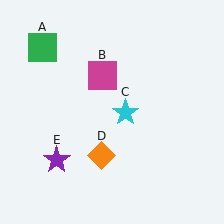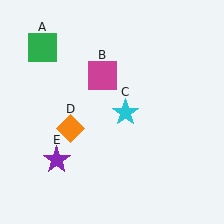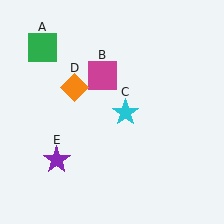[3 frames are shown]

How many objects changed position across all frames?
1 object changed position: orange diamond (object D).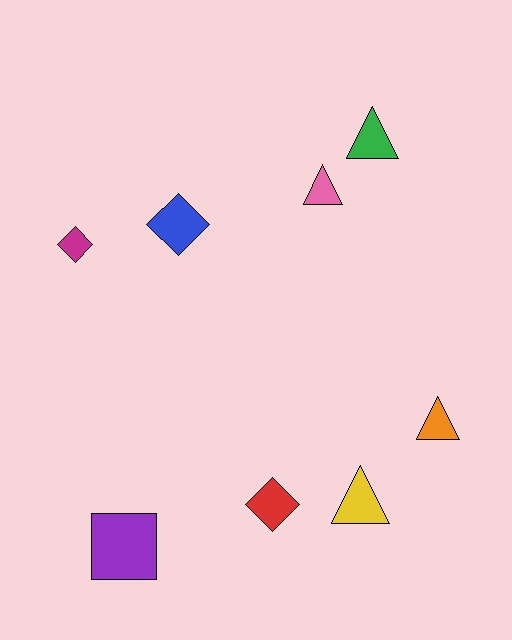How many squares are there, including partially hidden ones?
There is 1 square.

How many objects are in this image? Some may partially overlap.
There are 8 objects.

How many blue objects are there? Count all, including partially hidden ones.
There is 1 blue object.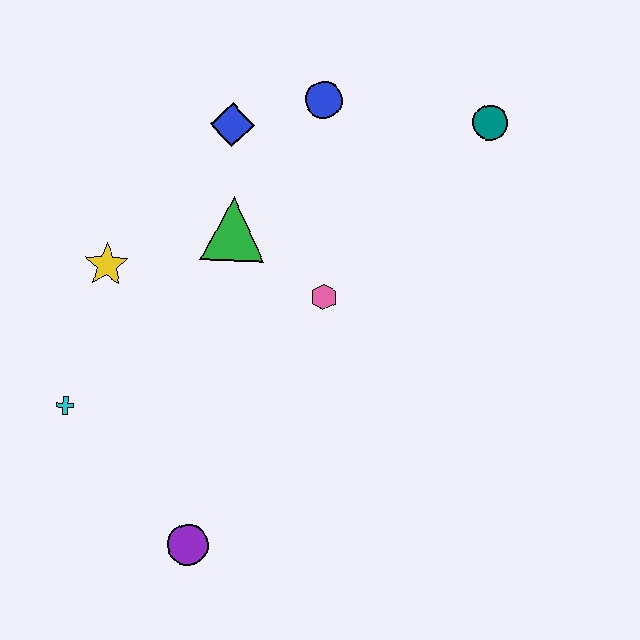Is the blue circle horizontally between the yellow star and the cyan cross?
No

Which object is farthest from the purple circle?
The teal circle is farthest from the purple circle.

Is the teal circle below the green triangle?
No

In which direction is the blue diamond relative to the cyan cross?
The blue diamond is above the cyan cross.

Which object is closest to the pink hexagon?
The green triangle is closest to the pink hexagon.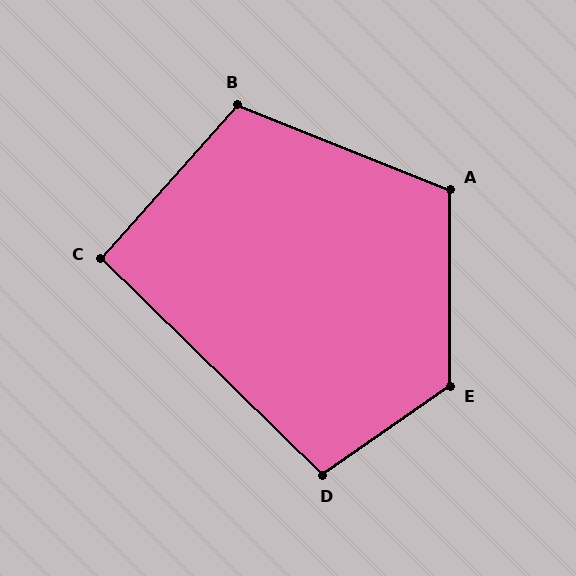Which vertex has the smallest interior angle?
C, at approximately 92 degrees.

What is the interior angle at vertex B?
Approximately 110 degrees (obtuse).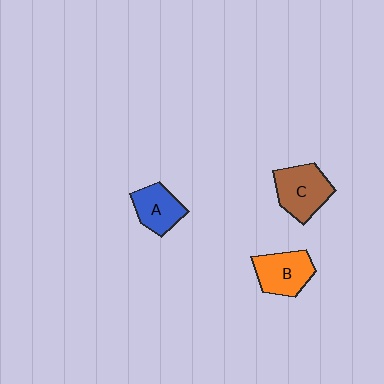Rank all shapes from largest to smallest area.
From largest to smallest: C (brown), B (orange), A (blue).